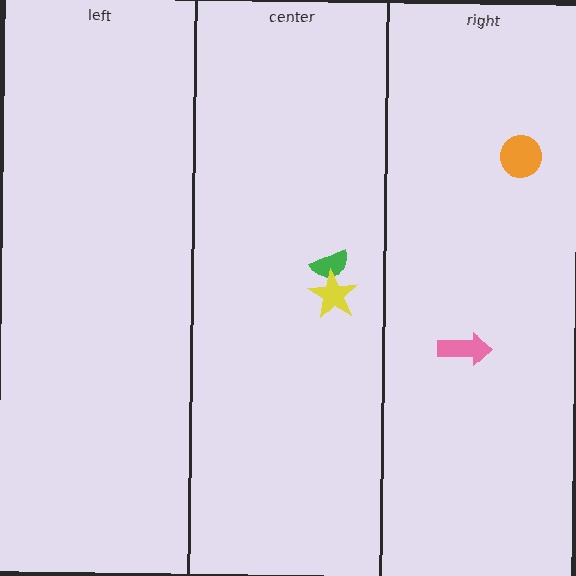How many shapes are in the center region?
2.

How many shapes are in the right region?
2.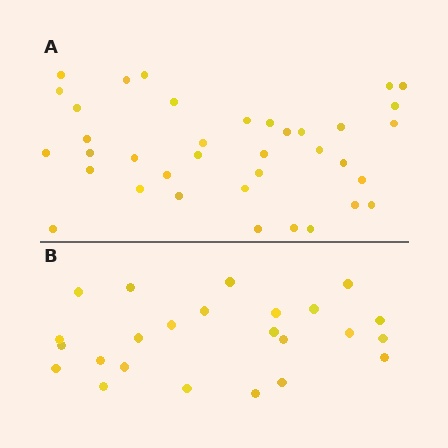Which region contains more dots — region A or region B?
Region A (the top region) has more dots.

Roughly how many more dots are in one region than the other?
Region A has approximately 15 more dots than region B.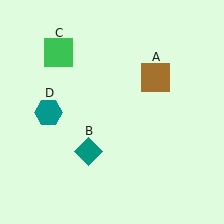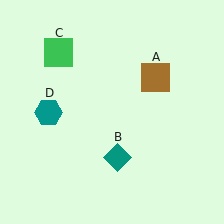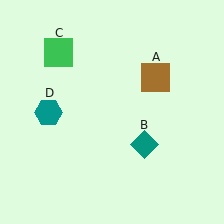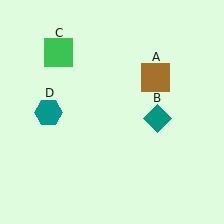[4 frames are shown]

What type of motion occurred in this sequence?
The teal diamond (object B) rotated counterclockwise around the center of the scene.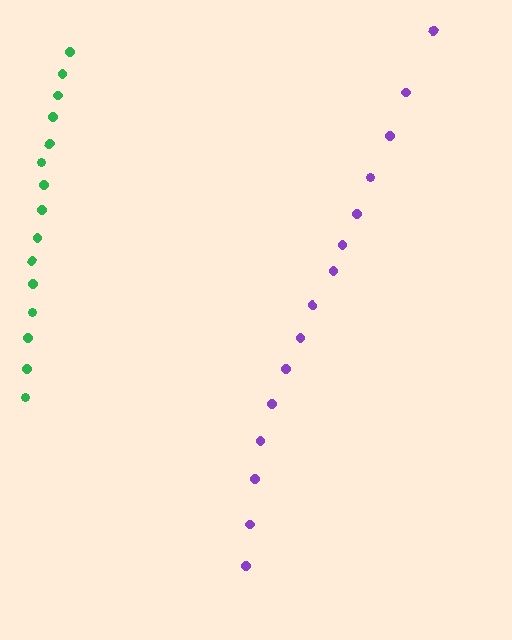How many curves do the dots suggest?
There are 2 distinct paths.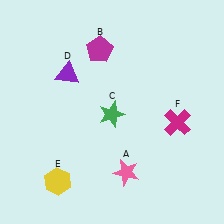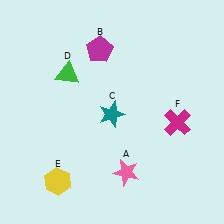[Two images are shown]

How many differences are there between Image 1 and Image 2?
There are 2 differences between the two images.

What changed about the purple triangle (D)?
In Image 1, D is purple. In Image 2, it changed to green.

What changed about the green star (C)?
In Image 1, C is green. In Image 2, it changed to teal.